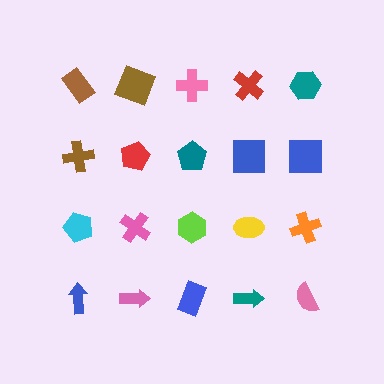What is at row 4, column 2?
A pink arrow.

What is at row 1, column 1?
A brown rectangle.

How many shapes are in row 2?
5 shapes.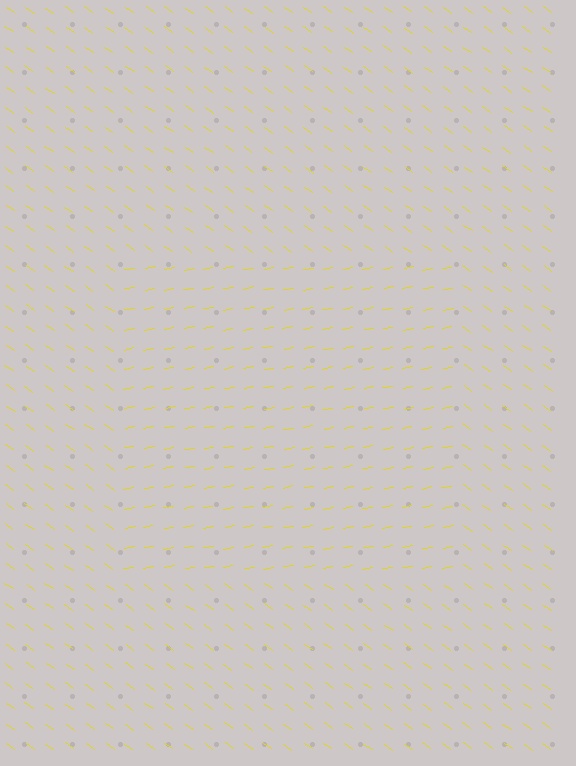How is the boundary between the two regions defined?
The boundary is defined purely by a change in line orientation (approximately 45 degrees difference). All lines are the same color and thickness.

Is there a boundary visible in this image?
Yes, there is a texture boundary formed by a change in line orientation.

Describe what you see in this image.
The image is filled with small yellow line segments. A rectangle region in the image has lines oriented differently from the surrounding lines, creating a visible texture boundary.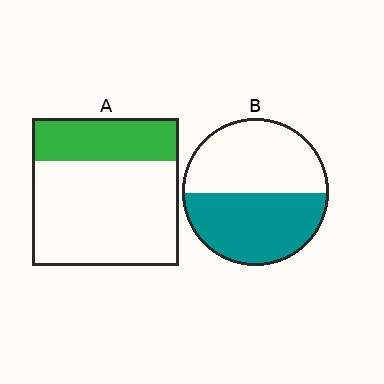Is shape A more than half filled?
No.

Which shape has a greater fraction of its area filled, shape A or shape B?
Shape B.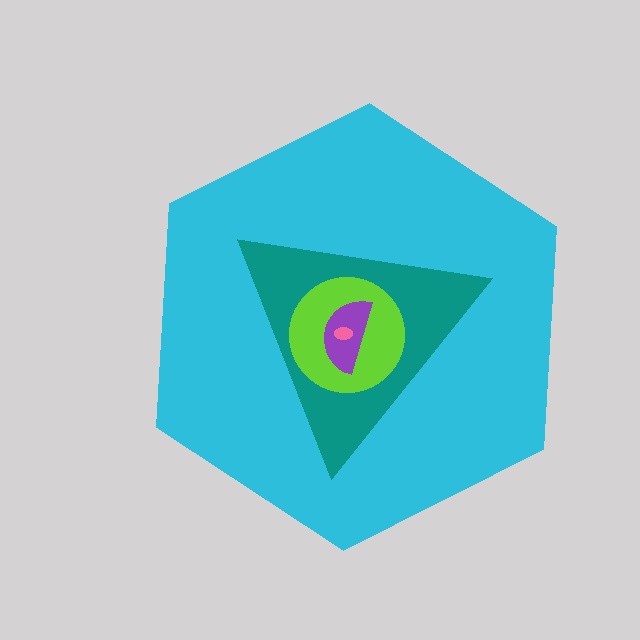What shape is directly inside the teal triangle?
The lime circle.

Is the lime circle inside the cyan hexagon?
Yes.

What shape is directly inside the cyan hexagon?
The teal triangle.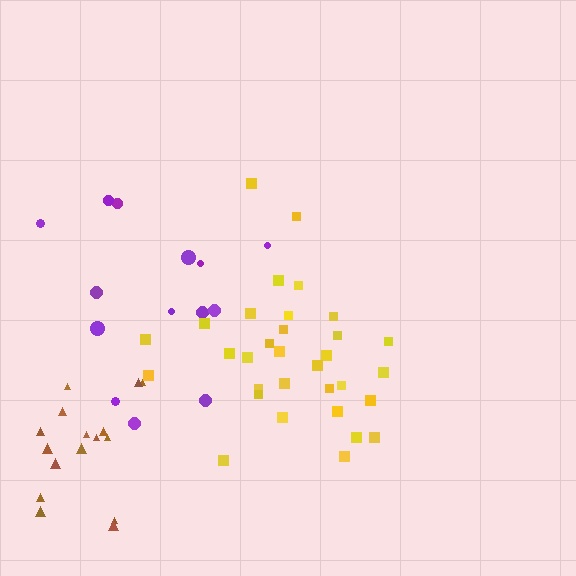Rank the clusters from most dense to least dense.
yellow, brown, purple.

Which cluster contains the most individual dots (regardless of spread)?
Yellow (32).